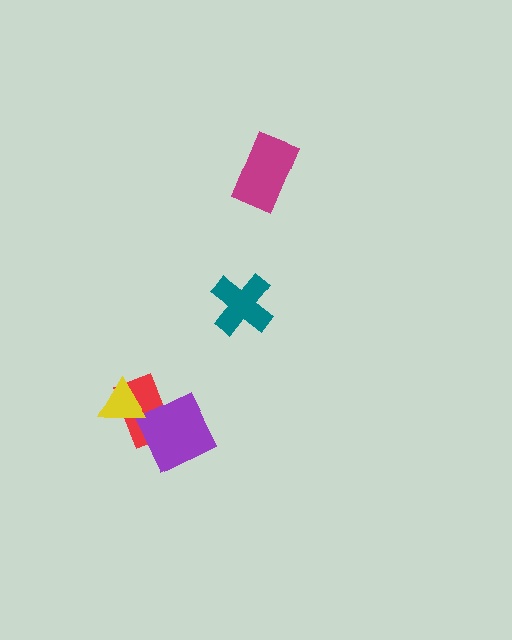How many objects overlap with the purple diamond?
2 objects overlap with the purple diamond.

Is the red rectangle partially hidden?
Yes, it is partially covered by another shape.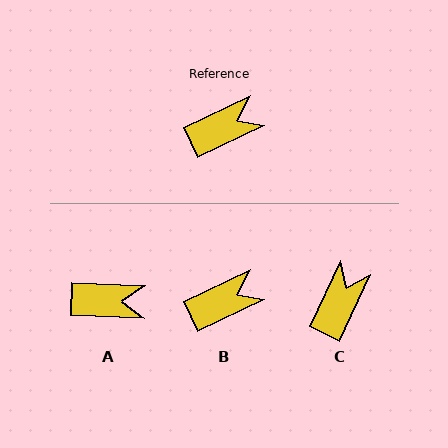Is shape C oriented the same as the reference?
No, it is off by about 39 degrees.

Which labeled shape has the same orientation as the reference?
B.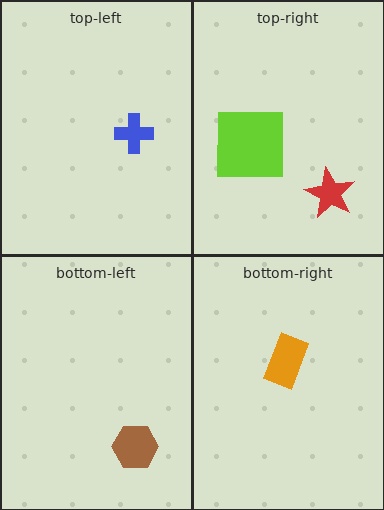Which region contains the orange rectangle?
The bottom-right region.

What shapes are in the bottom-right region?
The orange rectangle.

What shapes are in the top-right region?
The red star, the lime square.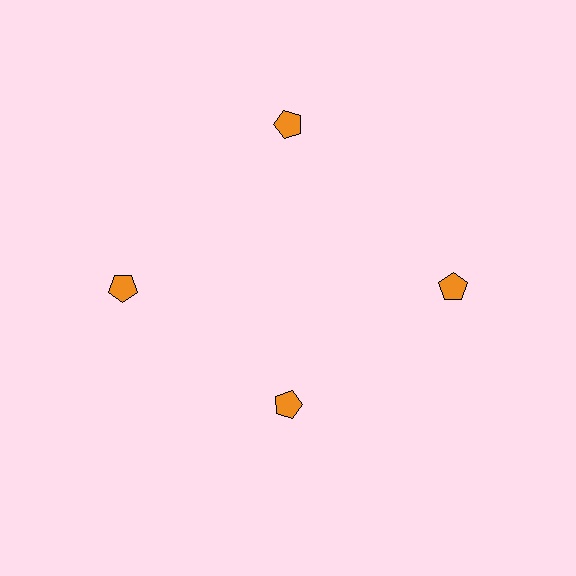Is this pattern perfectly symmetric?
No. The 4 orange pentagons are arranged in a ring, but one element near the 6 o'clock position is pulled inward toward the center, breaking the 4-fold rotational symmetry.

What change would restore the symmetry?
The symmetry would be restored by moving it outward, back onto the ring so that all 4 pentagons sit at equal angles and equal distance from the center.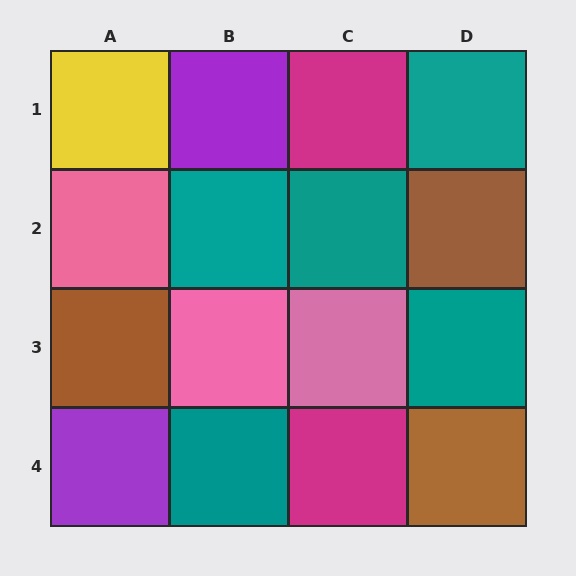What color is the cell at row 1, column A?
Yellow.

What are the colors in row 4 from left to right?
Purple, teal, magenta, brown.